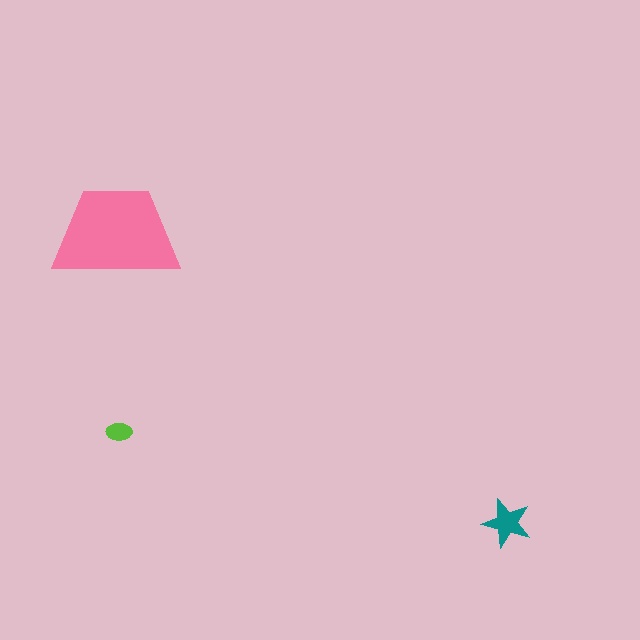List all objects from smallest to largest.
The lime ellipse, the teal star, the pink trapezoid.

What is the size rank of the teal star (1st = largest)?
2nd.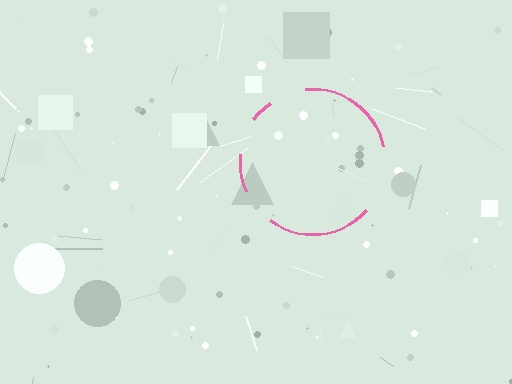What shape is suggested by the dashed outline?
The dashed outline suggests a circle.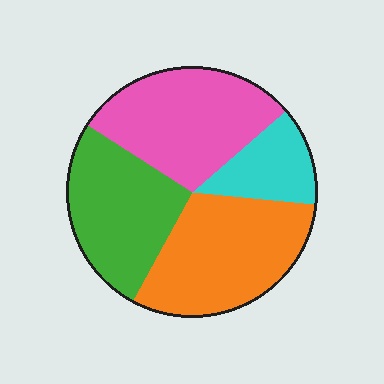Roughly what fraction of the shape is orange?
Orange covers roughly 30% of the shape.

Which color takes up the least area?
Cyan, at roughly 15%.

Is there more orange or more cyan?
Orange.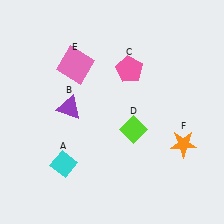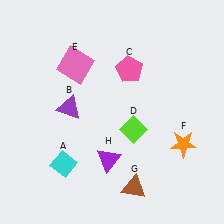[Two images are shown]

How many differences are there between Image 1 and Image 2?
There are 2 differences between the two images.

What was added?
A brown triangle (G), a purple triangle (H) were added in Image 2.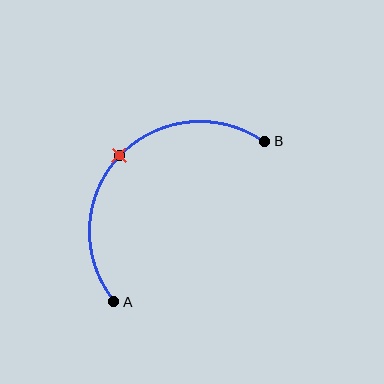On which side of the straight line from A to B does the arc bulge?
The arc bulges above and to the left of the straight line connecting A and B.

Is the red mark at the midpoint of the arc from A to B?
Yes. The red mark lies on the arc at equal arc-length from both A and B — it is the arc midpoint.